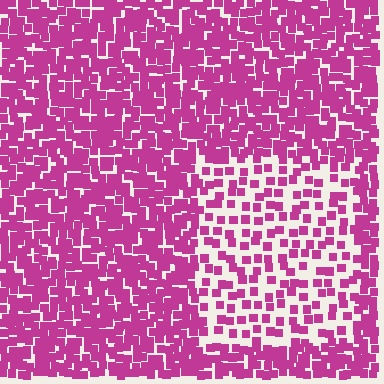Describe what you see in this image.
The image contains small magenta elements arranged at two different densities. A rectangle-shaped region is visible where the elements are less densely packed than the surrounding area.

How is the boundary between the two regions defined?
The boundary is defined by a change in element density (approximately 2.3x ratio). All elements are the same color, size, and shape.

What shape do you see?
I see a rectangle.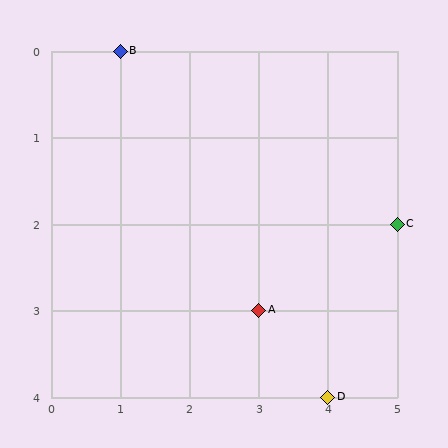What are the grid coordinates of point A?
Point A is at grid coordinates (3, 3).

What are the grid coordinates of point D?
Point D is at grid coordinates (4, 4).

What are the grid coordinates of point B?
Point B is at grid coordinates (1, 0).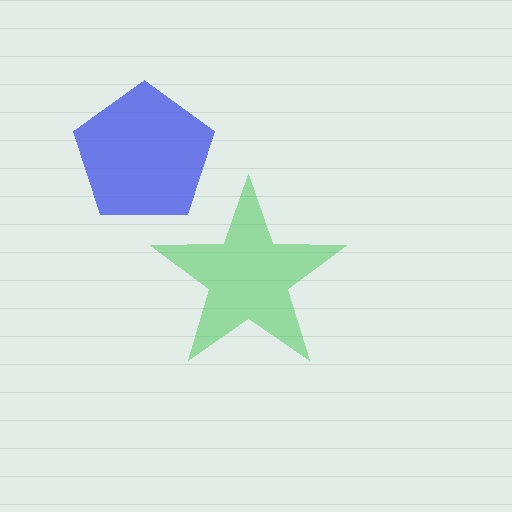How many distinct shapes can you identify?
There are 2 distinct shapes: a green star, a blue pentagon.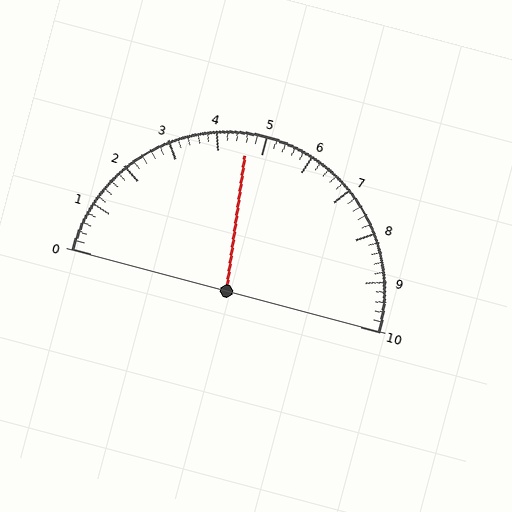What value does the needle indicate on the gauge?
The needle indicates approximately 4.6.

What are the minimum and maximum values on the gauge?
The gauge ranges from 0 to 10.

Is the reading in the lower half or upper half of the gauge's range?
The reading is in the lower half of the range (0 to 10).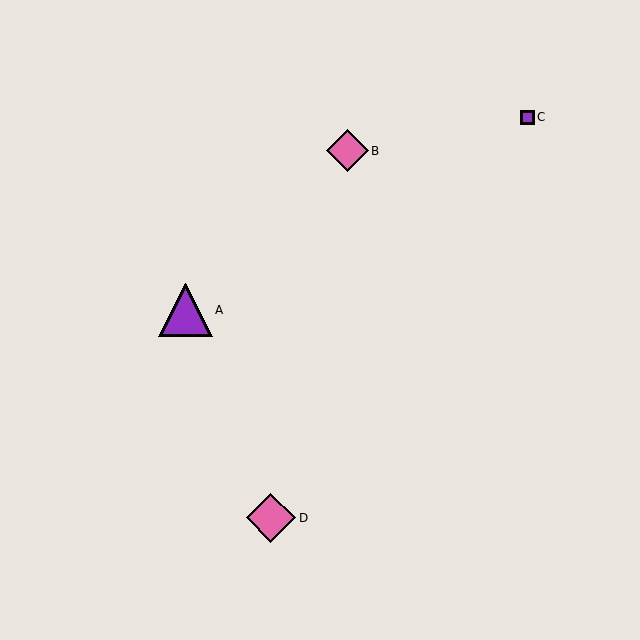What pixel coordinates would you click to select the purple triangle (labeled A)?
Click at (186, 310) to select the purple triangle A.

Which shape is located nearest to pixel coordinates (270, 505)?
The pink diamond (labeled D) at (271, 518) is nearest to that location.